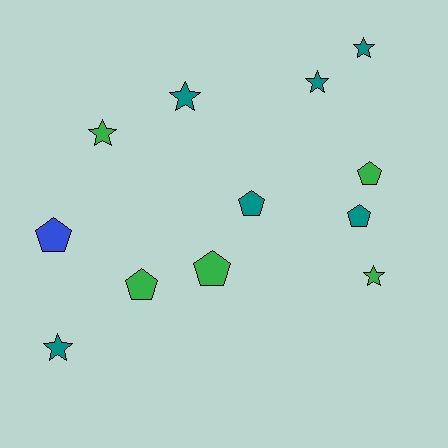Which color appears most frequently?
Teal, with 6 objects.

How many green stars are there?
There are 2 green stars.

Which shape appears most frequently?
Pentagon, with 6 objects.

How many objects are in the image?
There are 12 objects.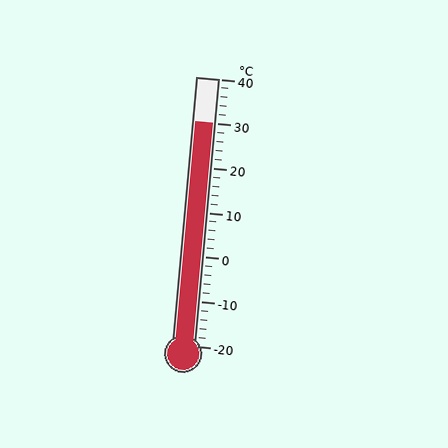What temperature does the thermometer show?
The thermometer shows approximately 30°C.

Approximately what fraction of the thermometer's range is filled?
The thermometer is filled to approximately 85% of its range.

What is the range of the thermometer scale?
The thermometer scale ranges from -20°C to 40°C.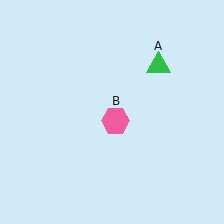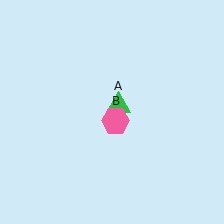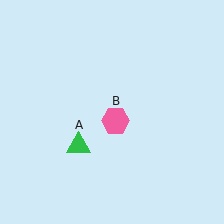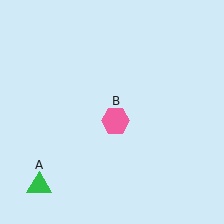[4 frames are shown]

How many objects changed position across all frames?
1 object changed position: green triangle (object A).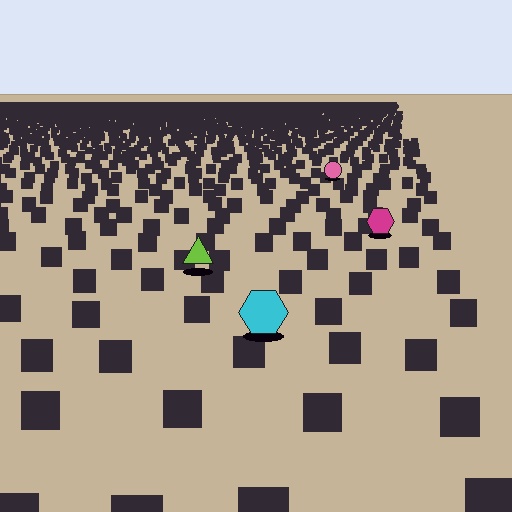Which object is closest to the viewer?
The cyan hexagon is closest. The texture marks near it are larger and more spread out.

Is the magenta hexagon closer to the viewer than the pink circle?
Yes. The magenta hexagon is closer — you can tell from the texture gradient: the ground texture is coarser near it.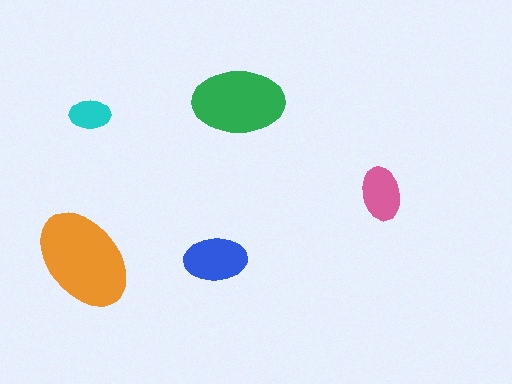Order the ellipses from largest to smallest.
the orange one, the green one, the blue one, the pink one, the cyan one.